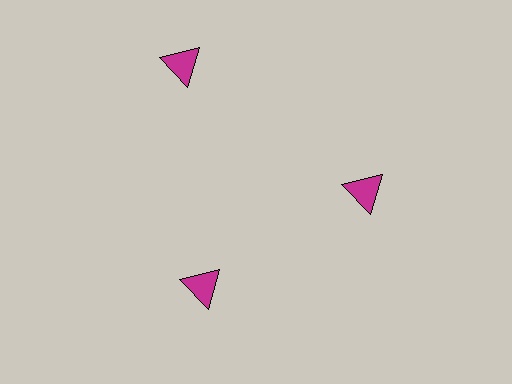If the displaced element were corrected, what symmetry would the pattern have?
It would have 3-fold rotational symmetry — the pattern would map onto itself every 120 degrees.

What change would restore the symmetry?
The symmetry would be restored by moving it inward, back onto the ring so that all 3 triangles sit at equal angles and equal distance from the center.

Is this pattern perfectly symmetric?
No. The 3 magenta triangles are arranged in a ring, but one element near the 11 o'clock position is pushed outward from the center, breaking the 3-fold rotational symmetry.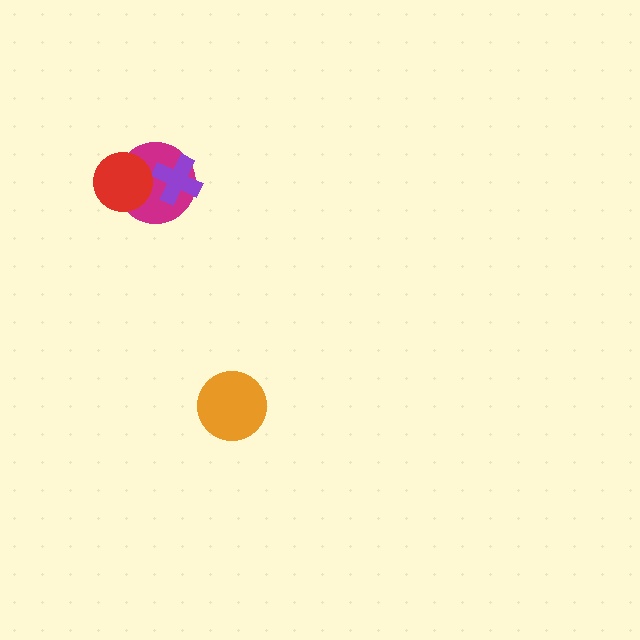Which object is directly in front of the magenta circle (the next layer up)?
The purple cross is directly in front of the magenta circle.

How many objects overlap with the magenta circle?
2 objects overlap with the magenta circle.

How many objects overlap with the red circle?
1 object overlaps with the red circle.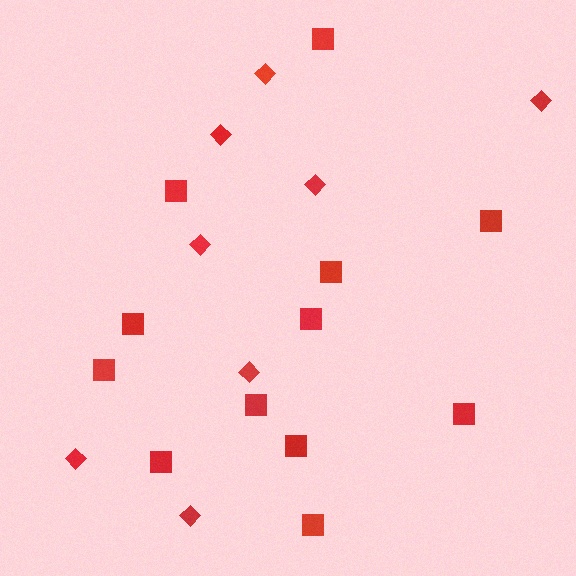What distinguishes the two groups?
There are 2 groups: one group of diamonds (8) and one group of squares (12).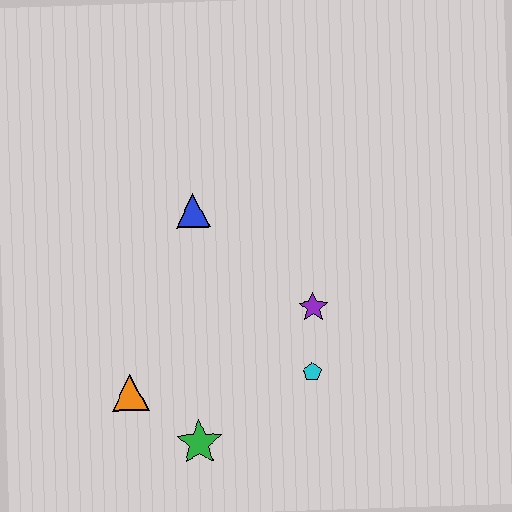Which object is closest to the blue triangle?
The purple star is closest to the blue triangle.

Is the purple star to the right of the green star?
Yes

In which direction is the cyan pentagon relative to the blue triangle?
The cyan pentagon is below the blue triangle.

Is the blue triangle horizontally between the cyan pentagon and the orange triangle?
Yes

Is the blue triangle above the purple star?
Yes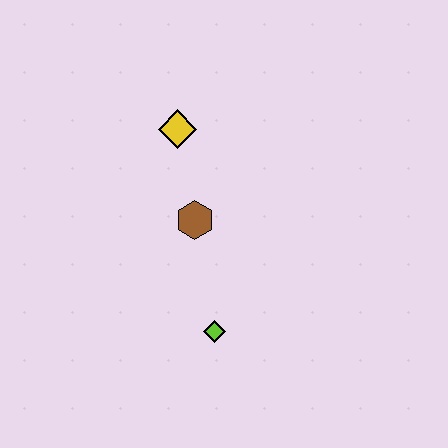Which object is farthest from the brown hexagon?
The lime diamond is farthest from the brown hexagon.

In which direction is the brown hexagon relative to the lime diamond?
The brown hexagon is above the lime diamond.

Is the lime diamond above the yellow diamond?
No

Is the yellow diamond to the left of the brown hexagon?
Yes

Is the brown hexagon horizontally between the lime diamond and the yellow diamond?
Yes